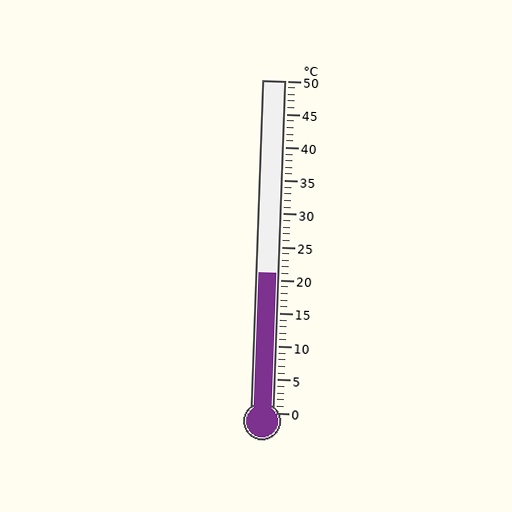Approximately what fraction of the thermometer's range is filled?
The thermometer is filled to approximately 40% of its range.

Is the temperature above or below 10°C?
The temperature is above 10°C.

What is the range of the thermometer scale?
The thermometer scale ranges from 0°C to 50°C.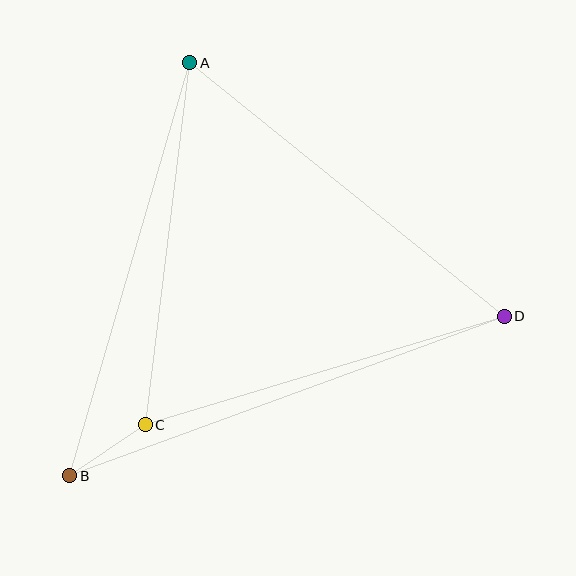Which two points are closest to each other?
Points B and C are closest to each other.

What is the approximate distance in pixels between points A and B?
The distance between A and B is approximately 430 pixels.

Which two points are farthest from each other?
Points B and D are farthest from each other.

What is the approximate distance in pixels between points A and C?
The distance between A and C is approximately 364 pixels.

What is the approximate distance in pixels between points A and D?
The distance between A and D is approximately 404 pixels.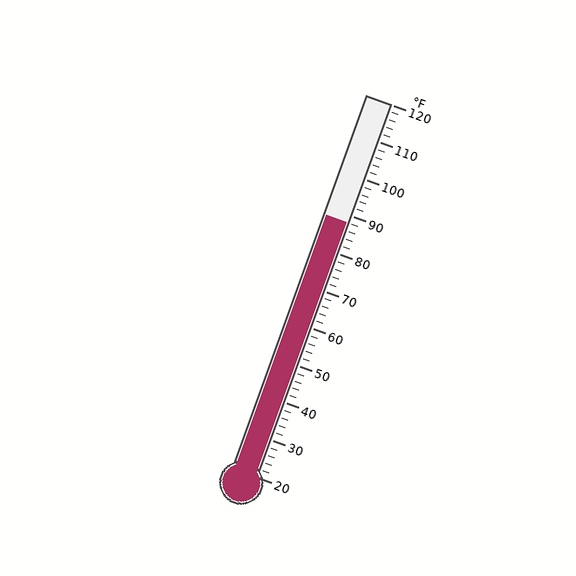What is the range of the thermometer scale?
The thermometer scale ranges from 20°F to 120°F.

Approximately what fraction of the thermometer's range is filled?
The thermometer is filled to approximately 70% of its range.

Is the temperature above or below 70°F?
The temperature is above 70°F.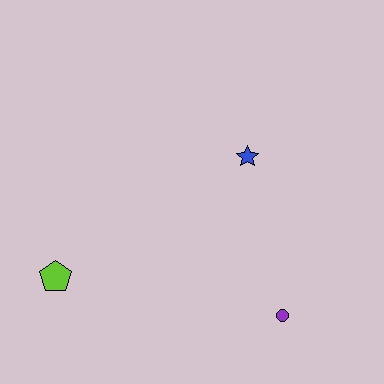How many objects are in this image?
There are 3 objects.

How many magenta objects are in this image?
There are no magenta objects.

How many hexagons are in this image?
There are no hexagons.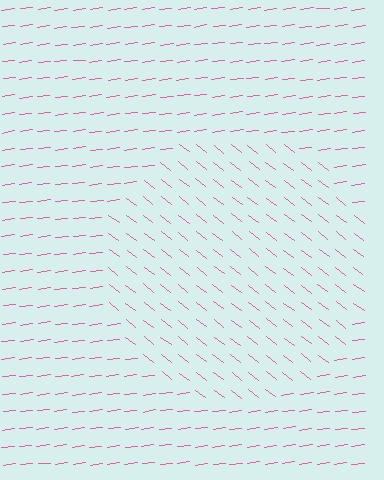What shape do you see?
I see a circle.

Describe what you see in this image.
The image is filled with small pink line segments. A circle region in the image has lines oriented differently from the surrounding lines, creating a visible texture boundary.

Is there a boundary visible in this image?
Yes, there is a texture boundary formed by a change in line orientation.